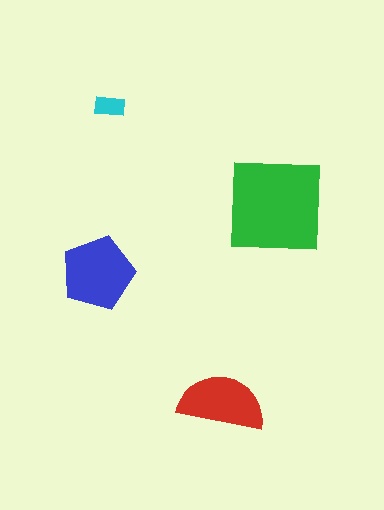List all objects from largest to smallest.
The green square, the blue pentagon, the red semicircle, the cyan rectangle.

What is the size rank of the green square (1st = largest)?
1st.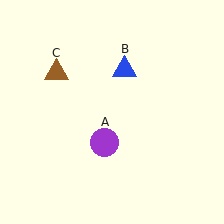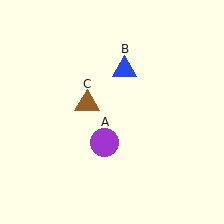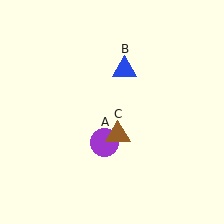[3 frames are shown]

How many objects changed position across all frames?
1 object changed position: brown triangle (object C).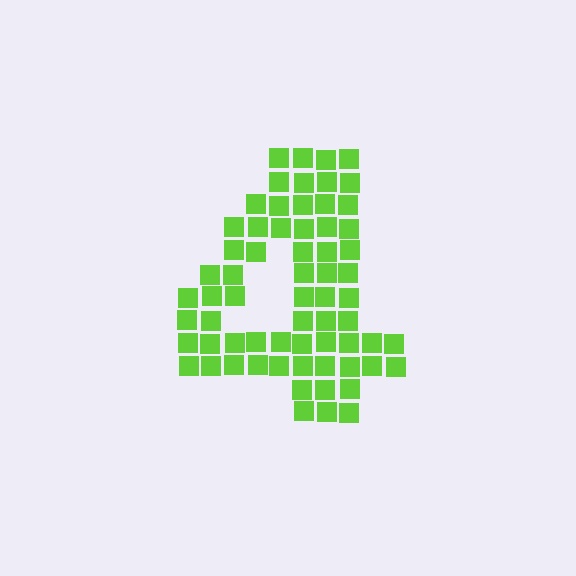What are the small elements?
The small elements are squares.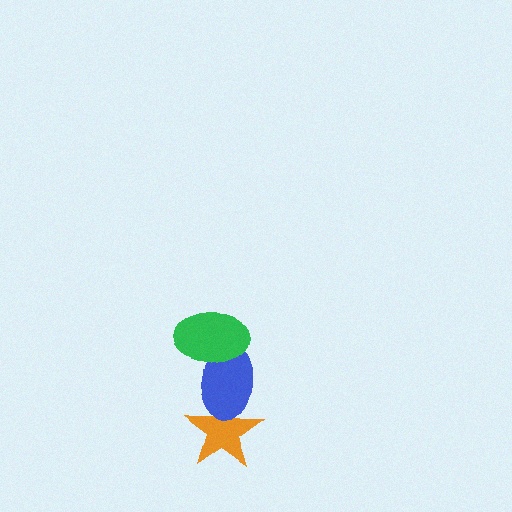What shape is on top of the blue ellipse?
The green ellipse is on top of the blue ellipse.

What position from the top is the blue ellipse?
The blue ellipse is 2nd from the top.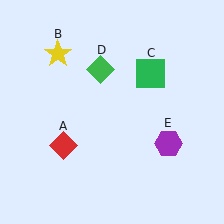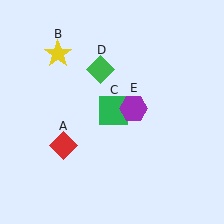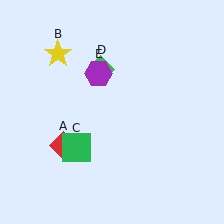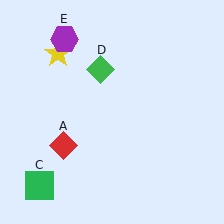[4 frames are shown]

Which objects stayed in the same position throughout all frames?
Red diamond (object A) and yellow star (object B) and green diamond (object D) remained stationary.